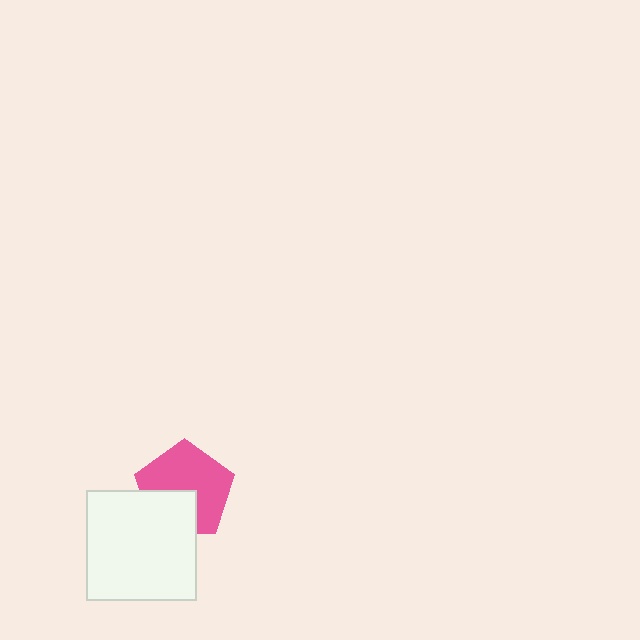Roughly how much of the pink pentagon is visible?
Most of it is visible (roughly 66%).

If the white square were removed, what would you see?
You would see the complete pink pentagon.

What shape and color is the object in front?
The object in front is a white square.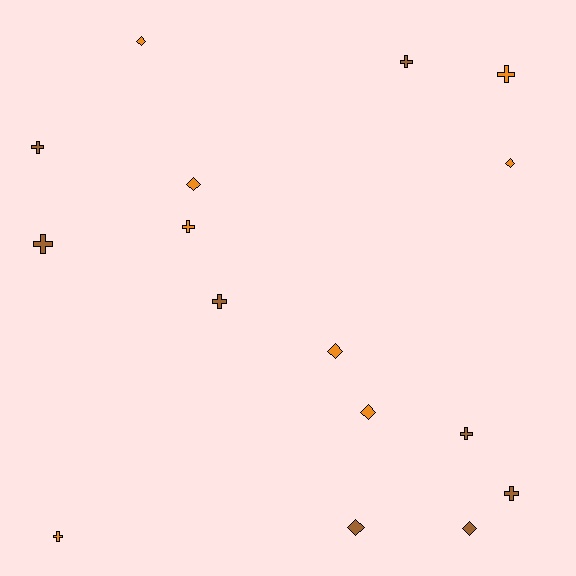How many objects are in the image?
There are 16 objects.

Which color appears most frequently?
Brown, with 8 objects.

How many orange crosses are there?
There are 3 orange crosses.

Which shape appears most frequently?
Cross, with 9 objects.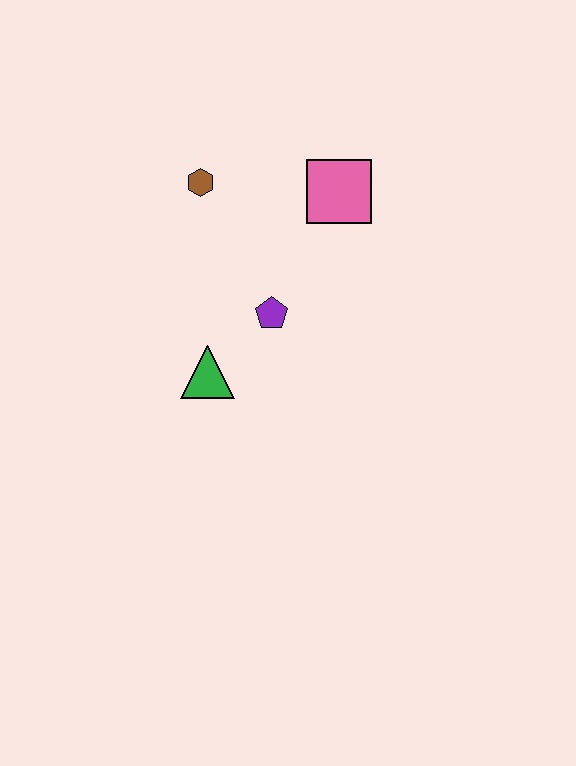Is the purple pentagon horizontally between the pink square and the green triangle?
Yes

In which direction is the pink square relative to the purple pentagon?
The pink square is above the purple pentagon.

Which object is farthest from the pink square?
The green triangle is farthest from the pink square.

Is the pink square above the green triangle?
Yes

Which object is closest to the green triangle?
The purple pentagon is closest to the green triangle.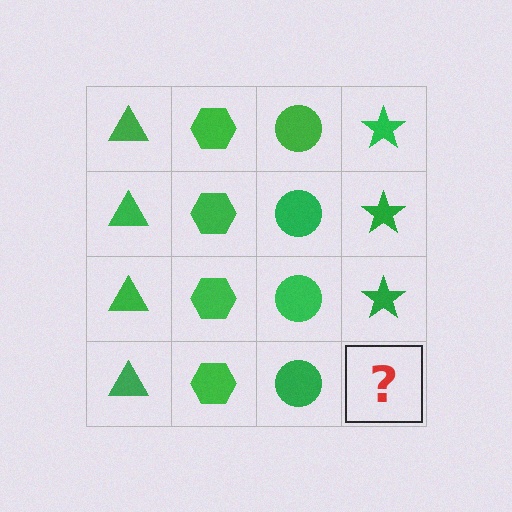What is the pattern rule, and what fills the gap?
The rule is that each column has a consistent shape. The gap should be filled with a green star.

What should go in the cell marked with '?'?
The missing cell should contain a green star.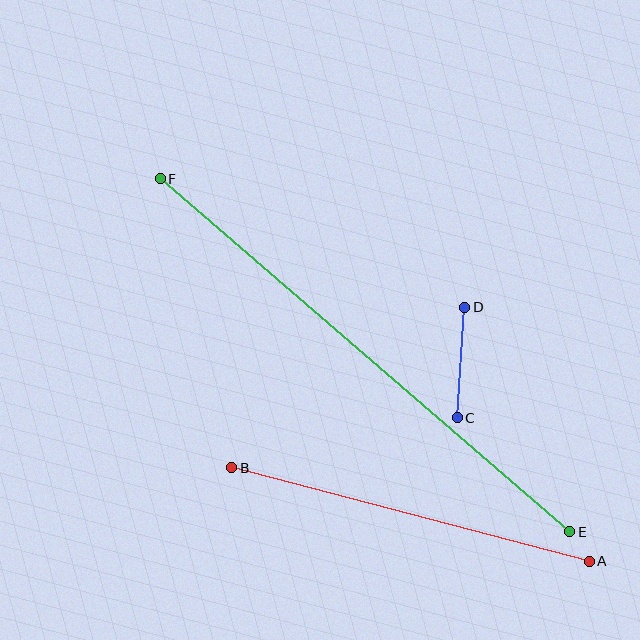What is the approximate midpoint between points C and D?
The midpoint is at approximately (461, 363) pixels.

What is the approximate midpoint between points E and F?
The midpoint is at approximately (365, 355) pixels.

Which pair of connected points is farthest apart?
Points E and F are farthest apart.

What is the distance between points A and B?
The distance is approximately 370 pixels.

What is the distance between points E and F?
The distance is approximately 541 pixels.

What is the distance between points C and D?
The distance is approximately 111 pixels.